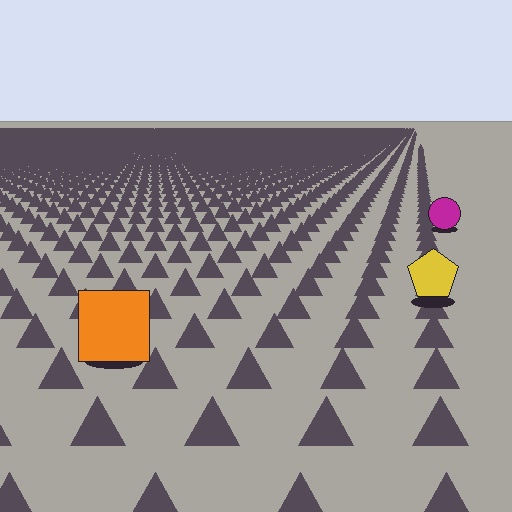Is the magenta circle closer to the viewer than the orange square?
No. The orange square is closer — you can tell from the texture gradient: the ground texture is coarser near it.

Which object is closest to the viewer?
The orange square is closest. The texture marks near it are larger and more spread out.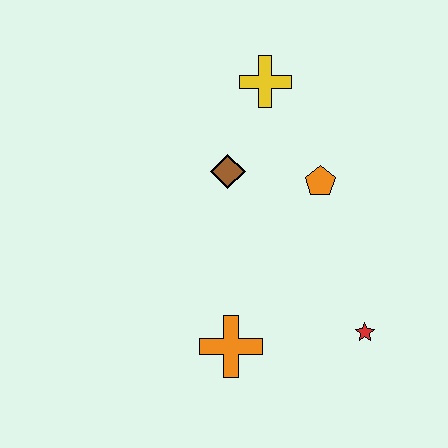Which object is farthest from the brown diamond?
The red star is farthest from the brown diamond.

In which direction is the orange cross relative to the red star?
The orange cross is to the left of the red star.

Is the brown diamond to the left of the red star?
Yes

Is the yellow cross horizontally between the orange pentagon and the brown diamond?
Yes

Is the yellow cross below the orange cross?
No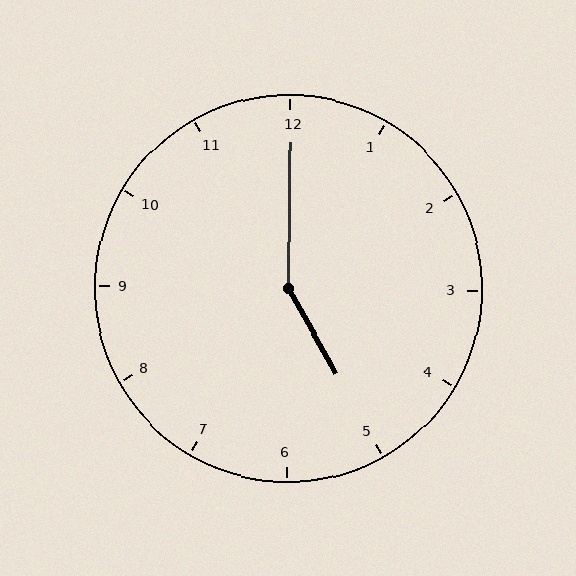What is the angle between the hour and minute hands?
Approximately 150 degrees.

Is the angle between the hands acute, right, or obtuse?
It is obtuse.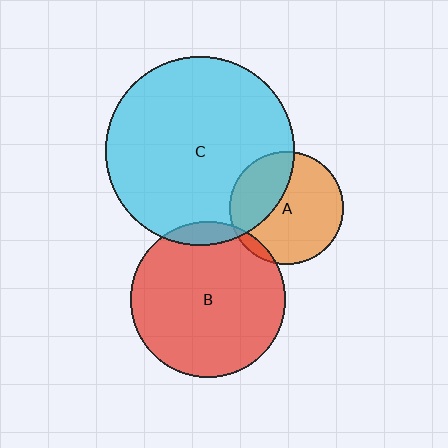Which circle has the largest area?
Circle C (cyan).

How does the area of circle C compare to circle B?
Approximately 1.5 times.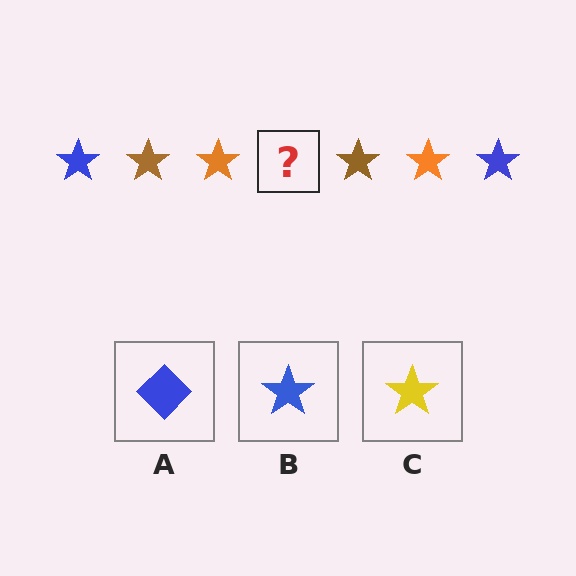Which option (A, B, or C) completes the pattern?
B.